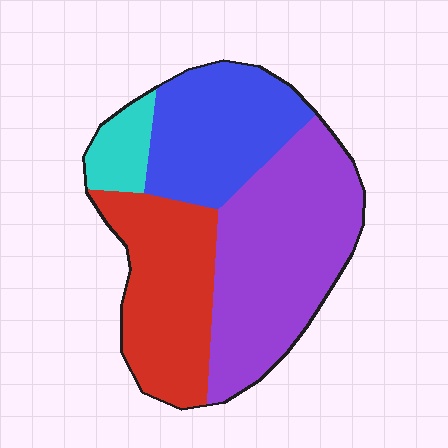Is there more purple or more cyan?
Purple.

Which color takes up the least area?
Cyan, at roughly 5%.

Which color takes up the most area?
Purple, at roughly 40%.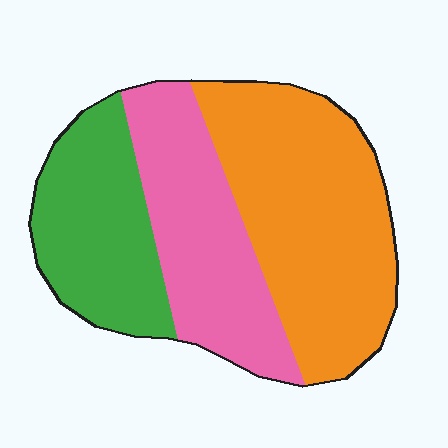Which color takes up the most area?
Orange, at roughly 45%.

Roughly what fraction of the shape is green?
Green covers roughly 25% of the shape.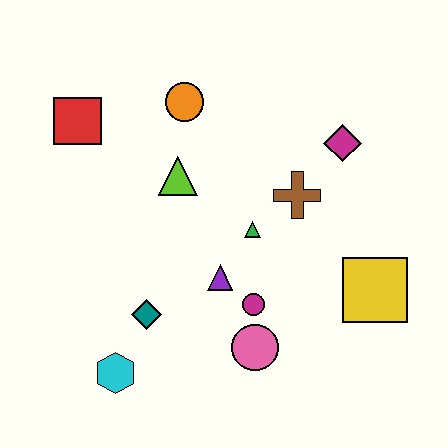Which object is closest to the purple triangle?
The magenta circle is closest to the purple triangle.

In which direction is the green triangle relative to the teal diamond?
The green triangle is to the right of the teal diamond.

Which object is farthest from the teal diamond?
The magenta diamond is farthest from the teal diamond.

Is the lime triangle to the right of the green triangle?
No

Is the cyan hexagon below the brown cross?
Yes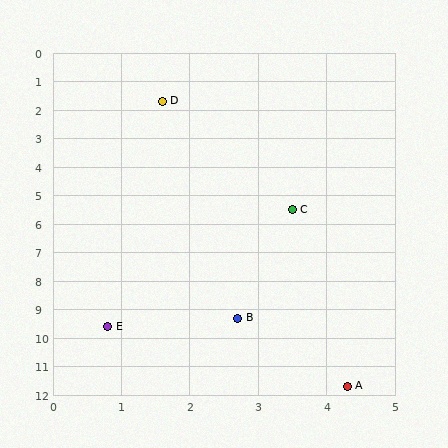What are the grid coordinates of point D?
Point D is at approximately (1.6, 1.7).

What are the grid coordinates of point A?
Point A is at approximately (4.3, 11.7).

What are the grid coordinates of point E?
Point E is at approximately (0.8, 9.6).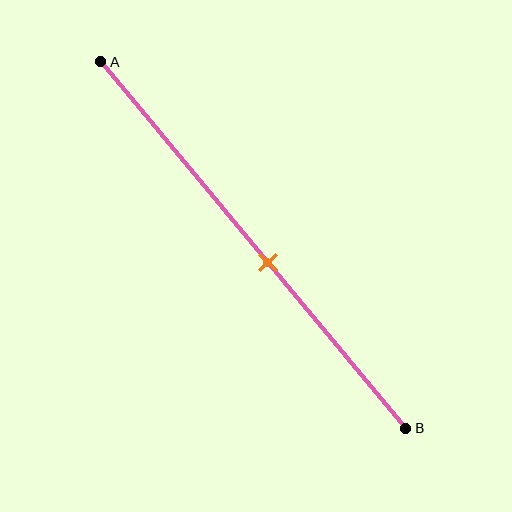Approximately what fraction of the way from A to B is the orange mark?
The orange mark is approximately 55% of the way from A to B.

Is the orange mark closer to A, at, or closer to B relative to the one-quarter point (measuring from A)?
The orange mark is closer to point B than the one-quarter point of segment AB.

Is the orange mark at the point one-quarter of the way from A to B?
No, the mark is at about 55% from A, not at the 25% one-quarter point.